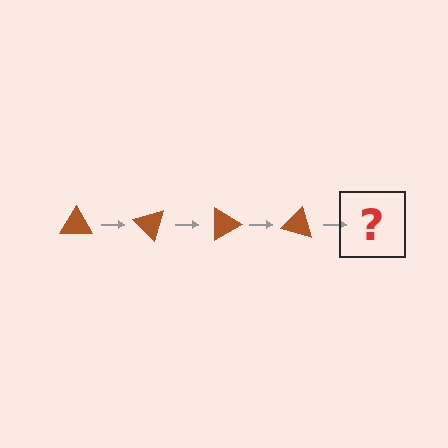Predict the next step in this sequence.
The next step is a brown triangle rotated 180 degrees.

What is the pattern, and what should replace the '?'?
The pattern is that the triangle rotates 45 degrees each step. The '?' should be a brown triangle rotated 180 degrees.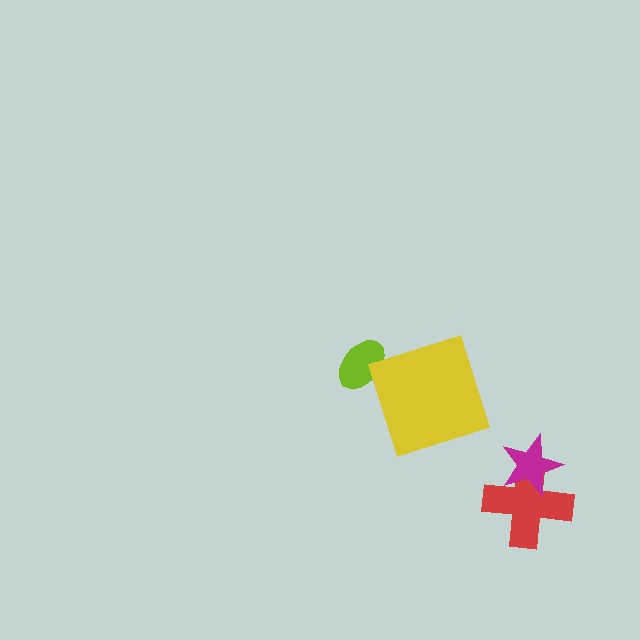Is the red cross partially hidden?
Yes, it is partially covered by another shape.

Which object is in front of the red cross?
The magenta star is in front of the red cross.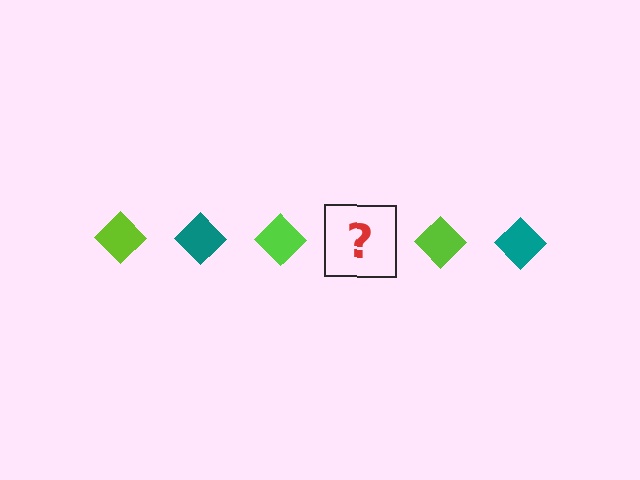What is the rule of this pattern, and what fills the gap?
The rule is that the pattern cycles through lime, teal diamonds. The gap should be filled with a teal diamond.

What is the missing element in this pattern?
The missing element is a teal diamond.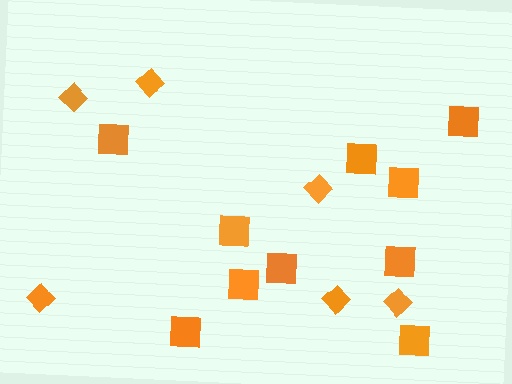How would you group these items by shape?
There are 2 groups: one group of squares (10) and one group of diamonds (6).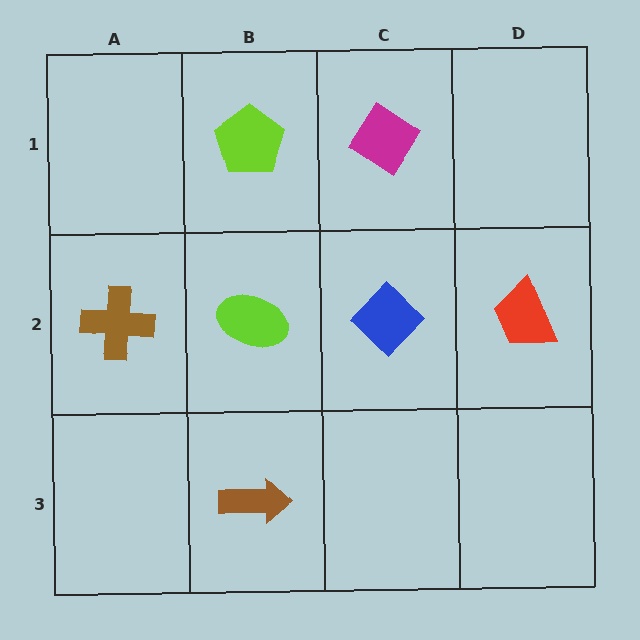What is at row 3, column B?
A brown arrow.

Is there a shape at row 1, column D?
No, that cell is empty.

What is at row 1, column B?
A lime pentagon.